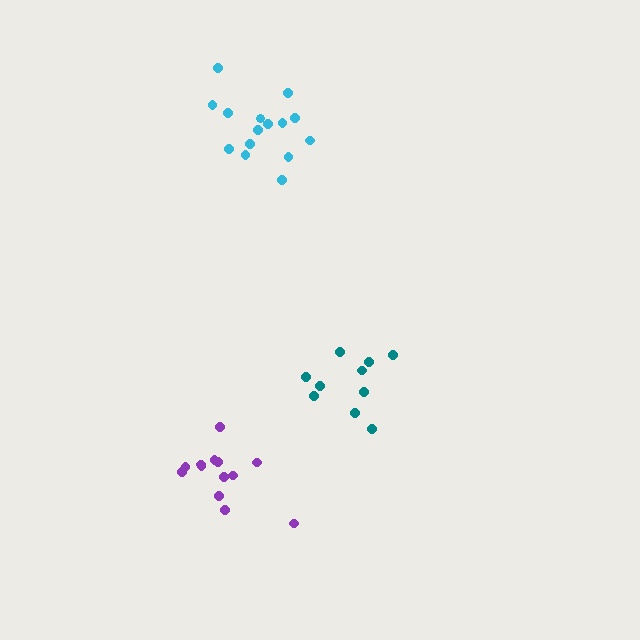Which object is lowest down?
The purple cluster is bottommost.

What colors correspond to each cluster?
The clusters are colored: cyan, purple, teal.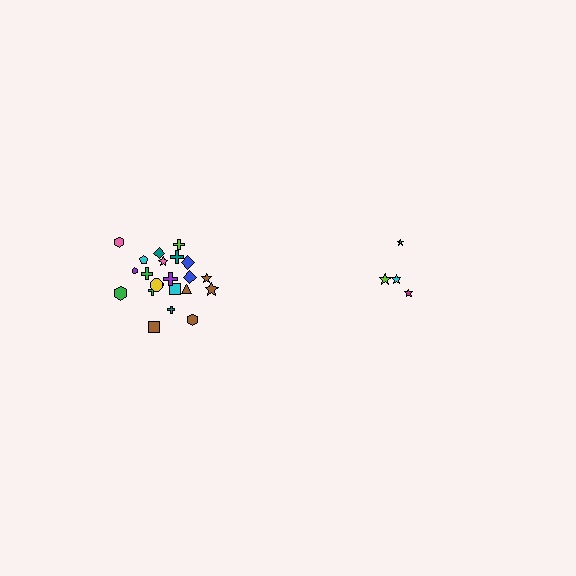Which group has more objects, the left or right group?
The left group.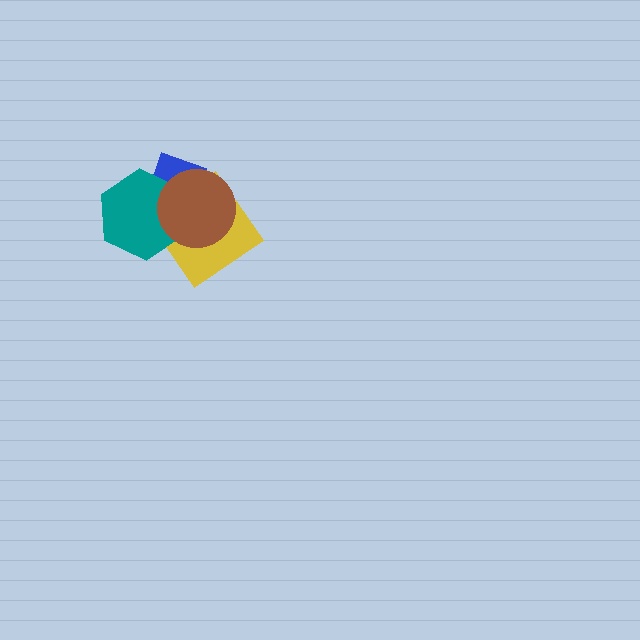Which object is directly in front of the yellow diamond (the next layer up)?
The teal hexagon is directly in front of the yellow diamond.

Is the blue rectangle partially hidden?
Yes, it is partially covered by another shape.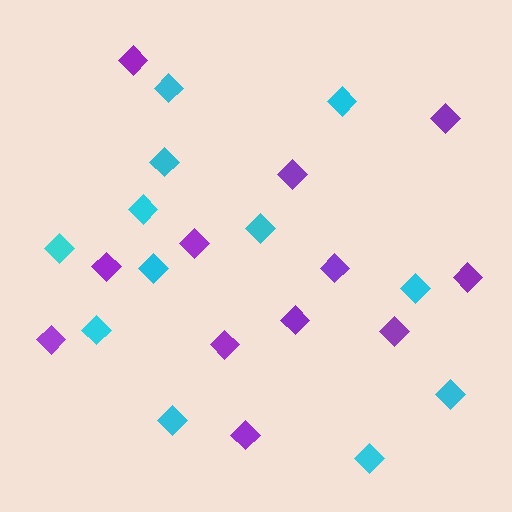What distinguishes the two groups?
There are 2 groups: one group of cyan diamonds (12) and one group of purple diamonds (12).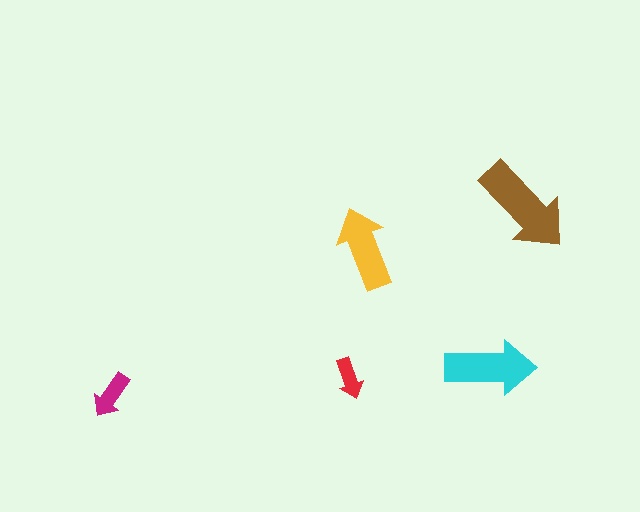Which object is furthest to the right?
The brown arrow is rightmost.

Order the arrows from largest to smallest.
the brown one, the cyan one, the yellow one, the magenta one, the red one.